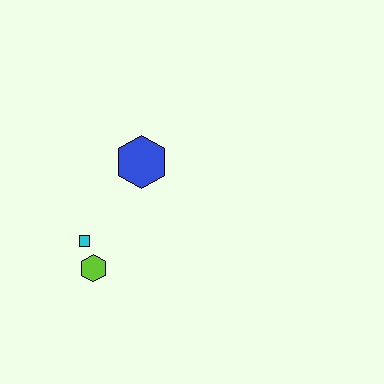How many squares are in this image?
There is 1 square.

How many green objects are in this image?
There are no green objects.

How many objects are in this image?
There are 3 objects.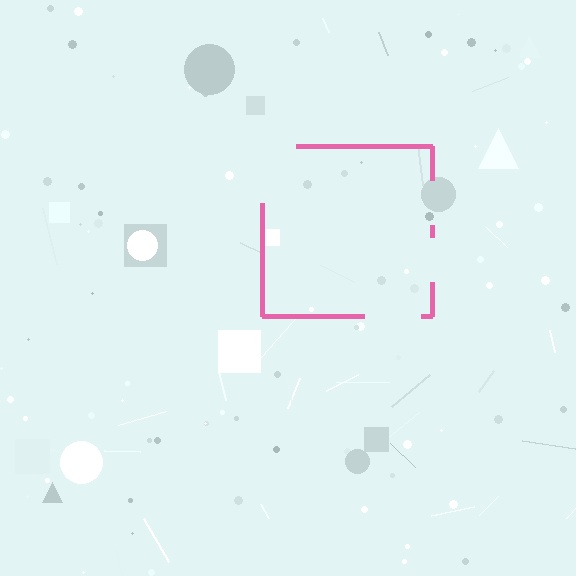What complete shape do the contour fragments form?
The contour fragments form a square.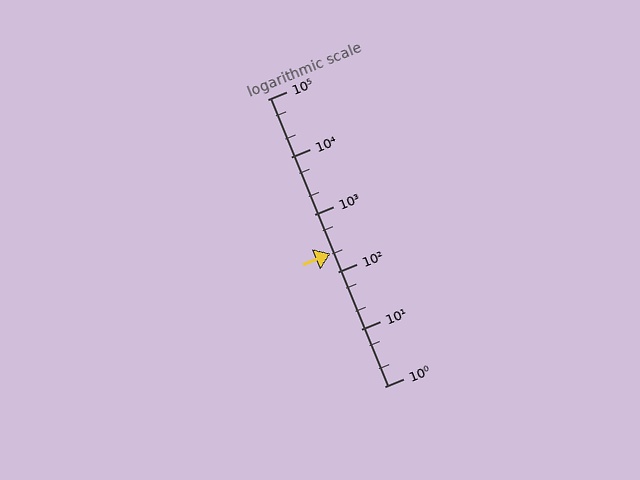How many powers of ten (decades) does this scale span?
The scale spans 5 decades, from 1 to 100000.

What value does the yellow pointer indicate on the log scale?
The pointer indicates approximately 210.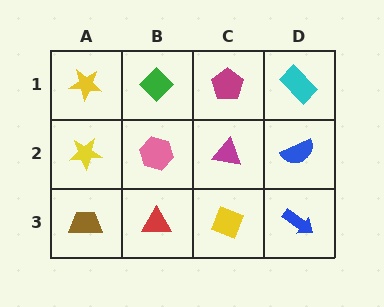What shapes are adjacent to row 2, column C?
A magenta pentagon (row 1, column C), a yellow diamond (row 3, column C), a pink hexagon (row 2, column B), a blue semicircle (row 2, column D).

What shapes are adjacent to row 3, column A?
A yellow star (row 2, column A), a red triangle (row 3, column B).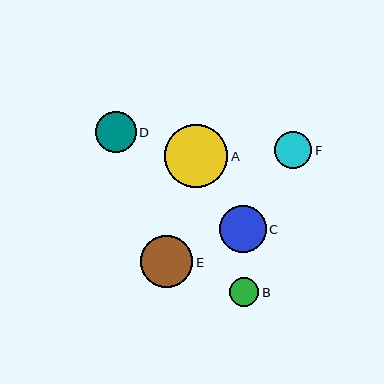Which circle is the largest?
Circle A is the largest with a size of approximately 63 pixels.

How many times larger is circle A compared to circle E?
Circle A is approximately 1.2 times the size of circle E.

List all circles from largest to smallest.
From largest to smallest: A, E, C, D, F, B.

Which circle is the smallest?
Circle B is the smallest with a size of approximately 29 pixels.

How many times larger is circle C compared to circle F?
Circle C is approximately 1.3 times the size of circle F.